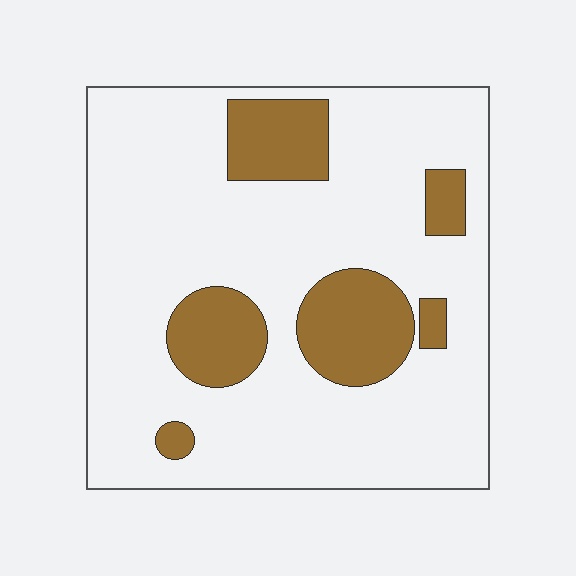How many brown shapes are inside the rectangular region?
6.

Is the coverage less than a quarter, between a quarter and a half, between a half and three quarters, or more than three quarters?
Less than a quarter.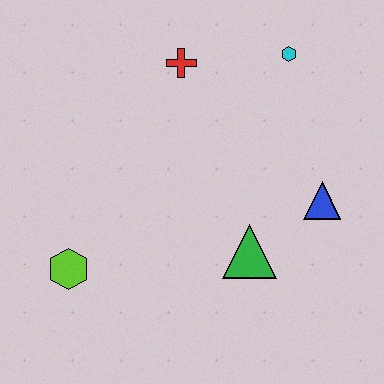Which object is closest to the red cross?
The cyan hexagon is closest to the red cross.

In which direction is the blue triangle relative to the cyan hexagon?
The blue triangle is below the cyan hexagon.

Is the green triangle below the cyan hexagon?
Yes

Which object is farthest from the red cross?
The lime hexagon is farthest from the red cross.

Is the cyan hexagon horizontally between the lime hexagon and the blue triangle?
Yes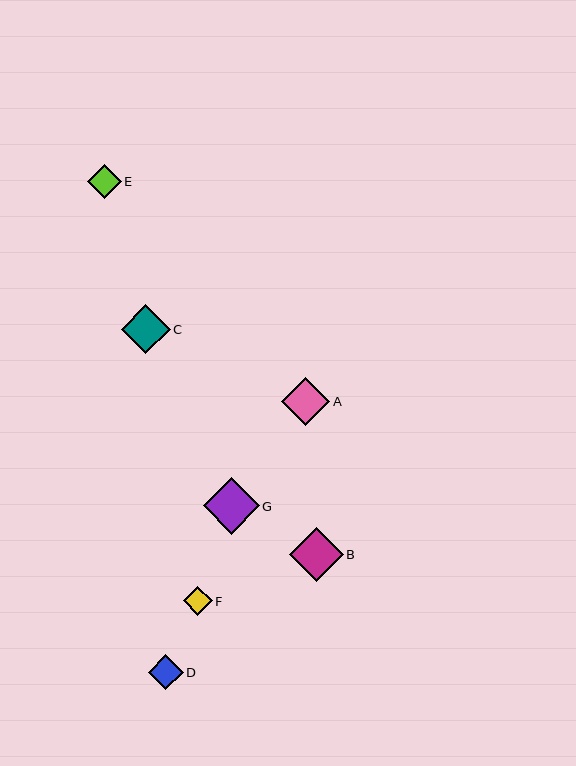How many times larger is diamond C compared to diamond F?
Diamond C is approximately 1.7 times the size of diamond F.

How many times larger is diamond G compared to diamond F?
Diamond G is approximately 1.9 times the size of diamond F.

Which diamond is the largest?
Diamond G is the largest with a size of approximately 56 pixels.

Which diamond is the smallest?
Diamond F is the smallest with a size of approximately 29 pixels.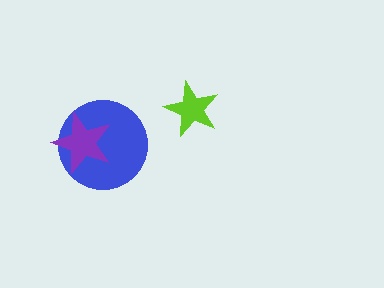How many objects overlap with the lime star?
0 objects overlap with the lime star.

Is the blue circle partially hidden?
Yes, it is partially covered by another shape.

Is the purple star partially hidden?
No, no other shape covers it.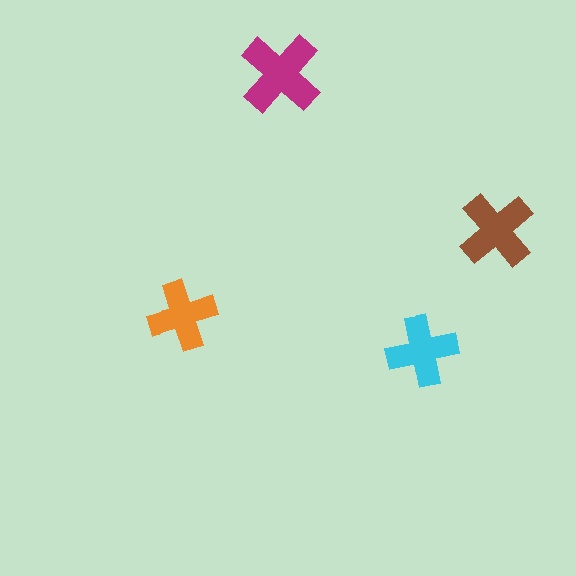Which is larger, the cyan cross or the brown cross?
The brown one.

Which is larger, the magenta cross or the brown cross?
The magenta one.